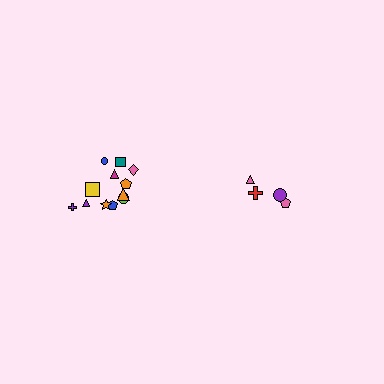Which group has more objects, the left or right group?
The left group.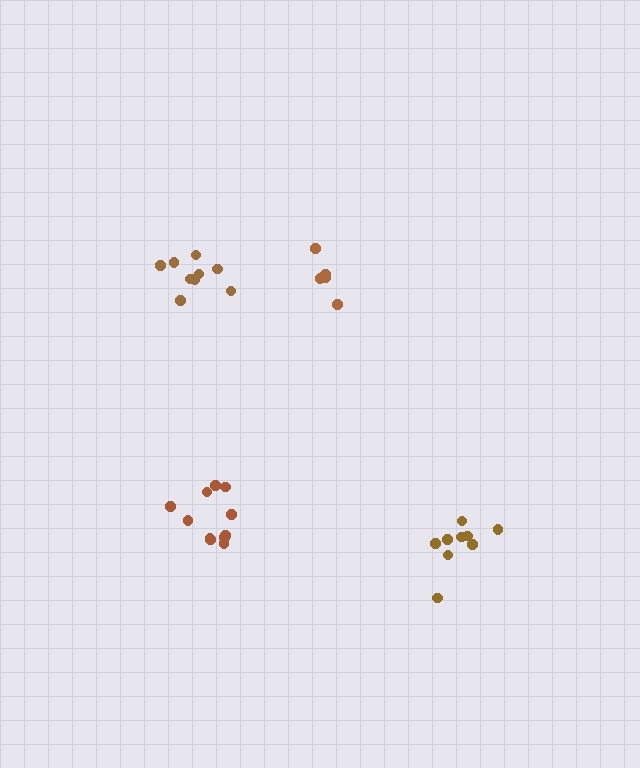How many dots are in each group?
Group 1: 9 dots, Group 2: 11 dots, Group 3: 9 dots, Group 4: 5 dots (34 total).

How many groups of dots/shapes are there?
There are 4 groups.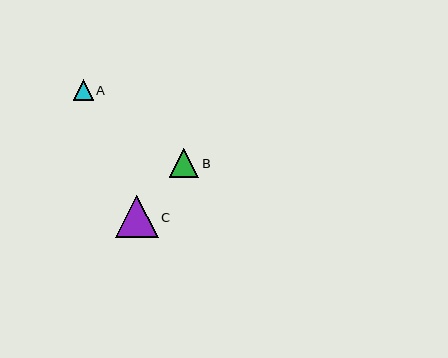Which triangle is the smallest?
Triangle A is the smallest with a size of approximately 20 pixels.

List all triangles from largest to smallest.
From largest to smallest: C, B, A.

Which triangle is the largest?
Triangle C is the largest with a size of approximately 42 pixels.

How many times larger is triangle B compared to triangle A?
Triangle B is approximately 1.5 times the size of triangle A.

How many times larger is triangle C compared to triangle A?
Triangle C is approximately 2.1 times the size of triangle A.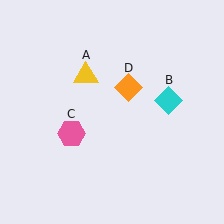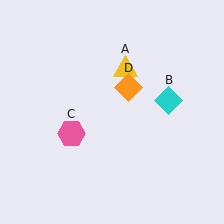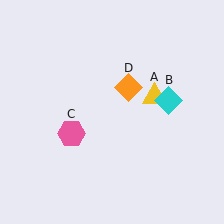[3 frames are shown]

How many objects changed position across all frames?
1 object changed position: yellow triangle (object A).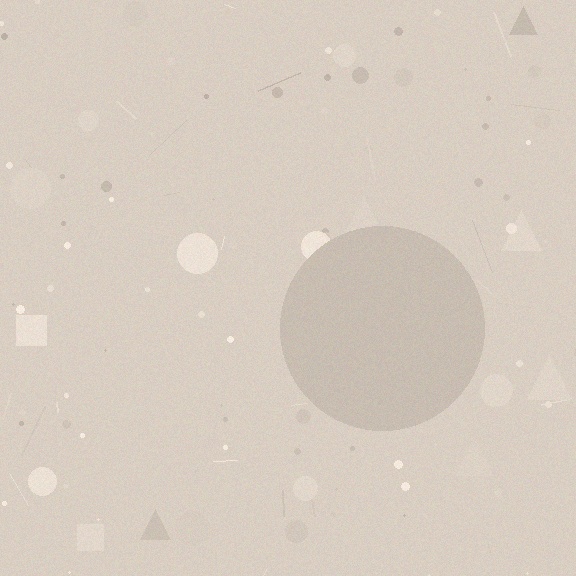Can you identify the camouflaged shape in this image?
The camouflaged shape is a circle.